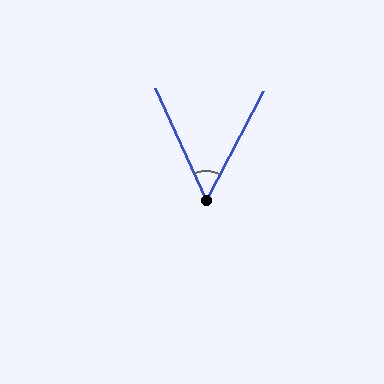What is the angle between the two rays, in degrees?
Approximately 52 degrees.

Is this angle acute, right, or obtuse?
It is acute.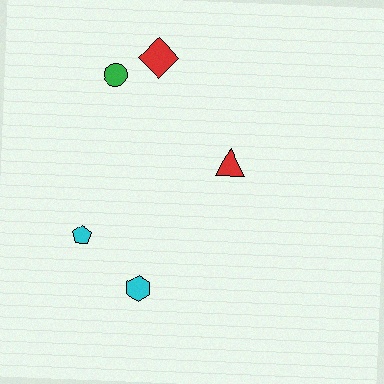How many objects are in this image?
There are 5 objects.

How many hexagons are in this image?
There is 1 hexagon.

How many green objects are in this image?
There is 1 green object.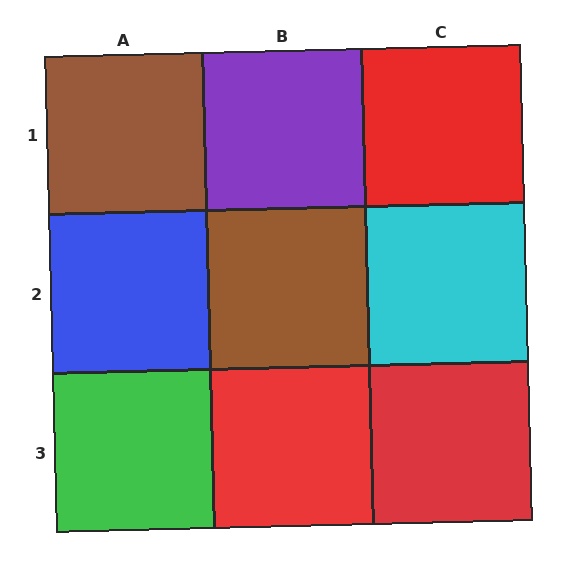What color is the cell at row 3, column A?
Green.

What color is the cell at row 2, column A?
Blue.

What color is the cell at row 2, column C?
Cyan.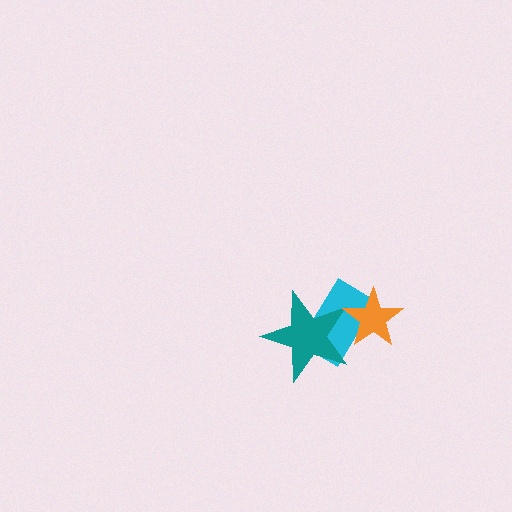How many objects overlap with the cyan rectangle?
2 objects overlap with the cyan rectangle.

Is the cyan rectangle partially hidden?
Yes, it is partially covered by another shape.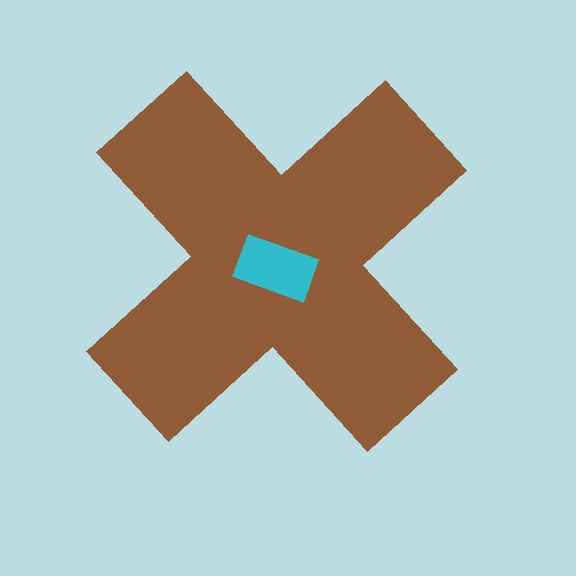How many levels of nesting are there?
2.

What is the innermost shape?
The cyan rectangle.